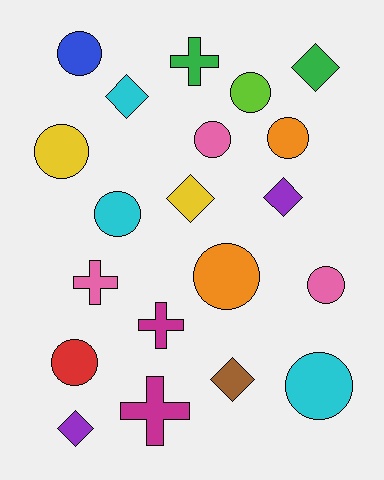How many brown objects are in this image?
There is 1 brown object.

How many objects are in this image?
There are 20 objects.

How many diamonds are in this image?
There are 6 diamonds.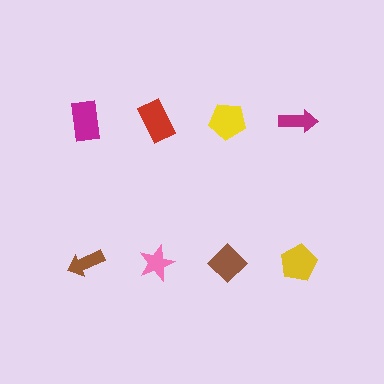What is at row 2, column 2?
A pink star.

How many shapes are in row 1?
4 shapes.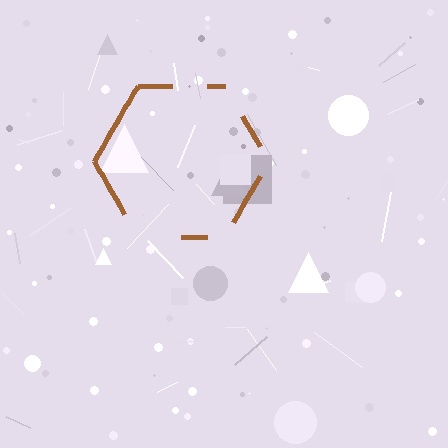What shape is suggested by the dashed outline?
The dashed outline suggests a hexagon.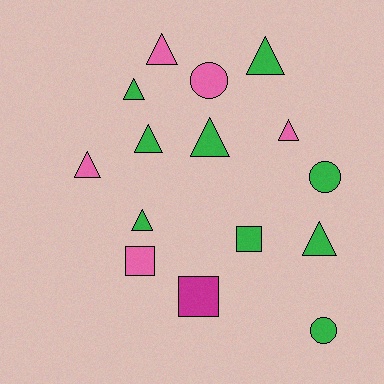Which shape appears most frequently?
Triangle, with 9 objects.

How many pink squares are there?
There is 1 pink square.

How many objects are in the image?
There are 15 objects.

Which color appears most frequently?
Green, with 9 objects.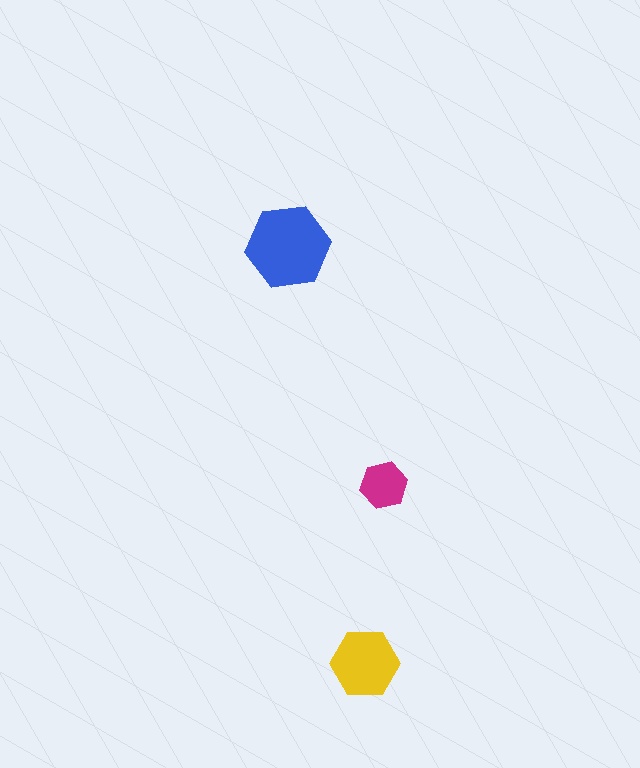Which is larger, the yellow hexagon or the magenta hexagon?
The yellow one.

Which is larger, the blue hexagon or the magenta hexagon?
The blue one.